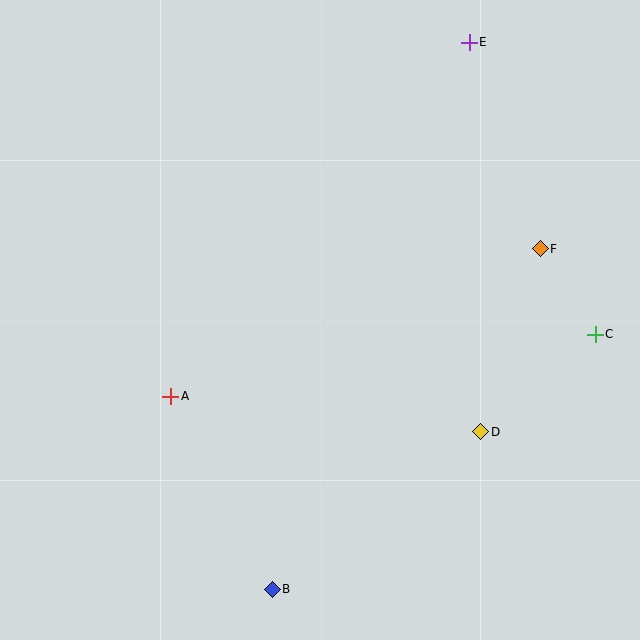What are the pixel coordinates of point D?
Point D is at (481, 432).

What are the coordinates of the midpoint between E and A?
The midpoint between E and A is at (320, 219).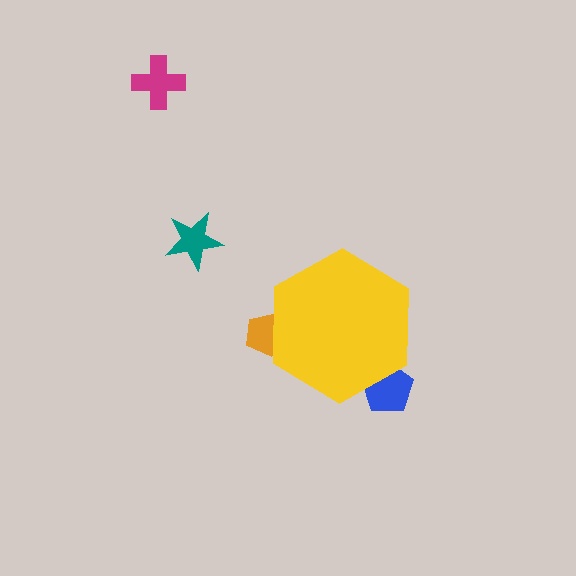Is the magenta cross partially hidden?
No, the magenta cross is fully visible.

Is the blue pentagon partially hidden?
Yes, the blue pentagon is partially hidden behind the yellow hexagon.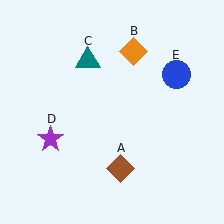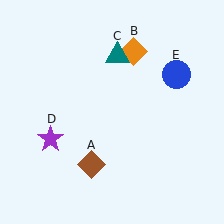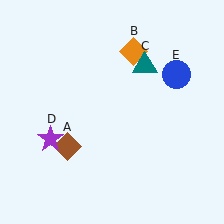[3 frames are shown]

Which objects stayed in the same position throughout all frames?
Orange diamond (object B) and purple star (object D) and blue circle (object E) remained stationary.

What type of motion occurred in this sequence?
The brown diamond (object A), teal triangle (object C) rotated clockwise around the center of the scene.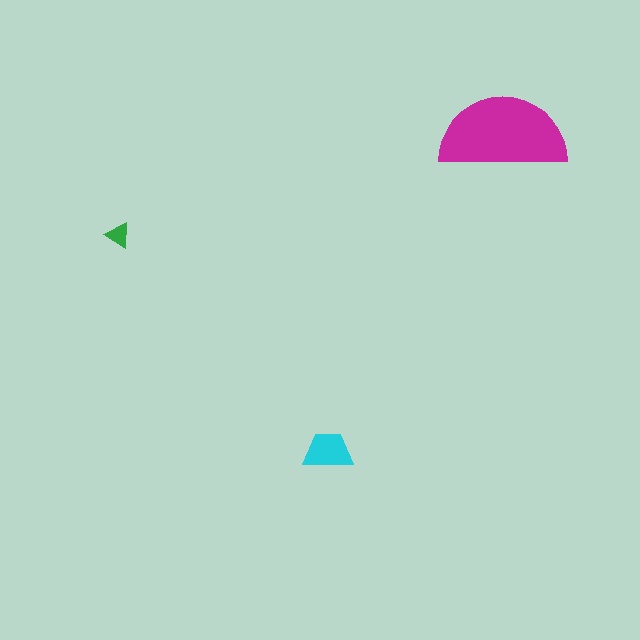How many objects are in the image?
There are 3 objects in the image.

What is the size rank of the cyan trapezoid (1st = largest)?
2nd.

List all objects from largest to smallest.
The magenta semicircle, the cyan trapezoid, the green triangle.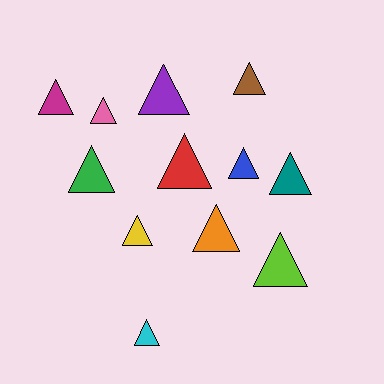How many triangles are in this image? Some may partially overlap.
There are 12 triangles.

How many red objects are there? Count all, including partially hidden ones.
There is 1 red object.